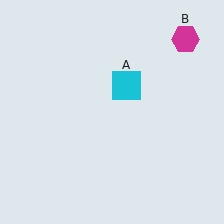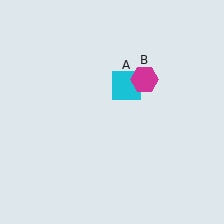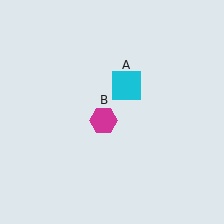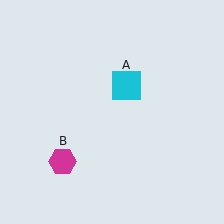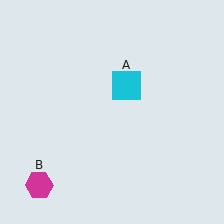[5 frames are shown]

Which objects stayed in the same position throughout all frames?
Cyan square (object A) remained stationary.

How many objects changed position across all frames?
1 object changed position: magenta hexagon (object B).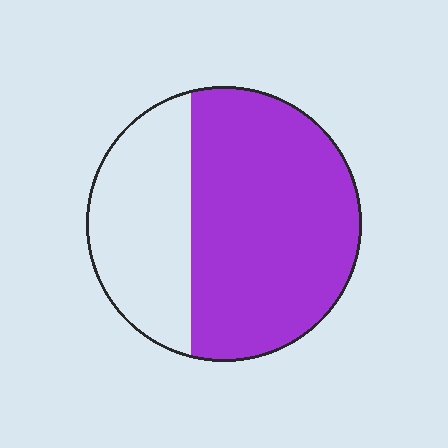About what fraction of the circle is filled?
About two thirds (2/3).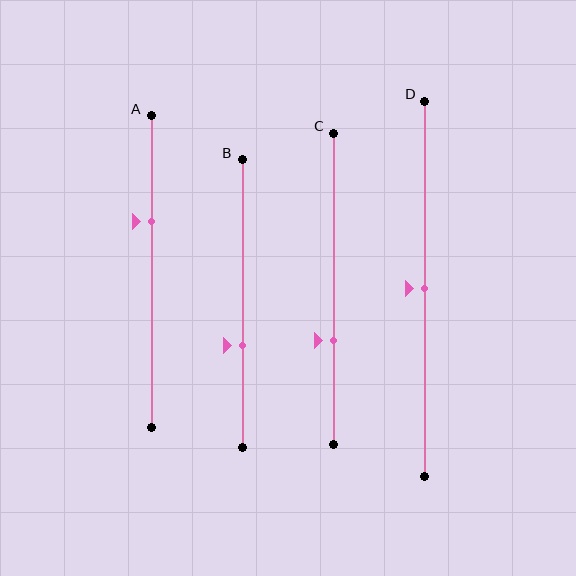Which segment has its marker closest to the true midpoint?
Segment D has its marker closest to the true midpoint.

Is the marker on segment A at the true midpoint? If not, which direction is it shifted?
No, the marker on segment A is shifted upward by about 16% of the segment length.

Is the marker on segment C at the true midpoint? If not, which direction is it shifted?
No, the marker on segment C is shifted downward by about 17% of the segment length.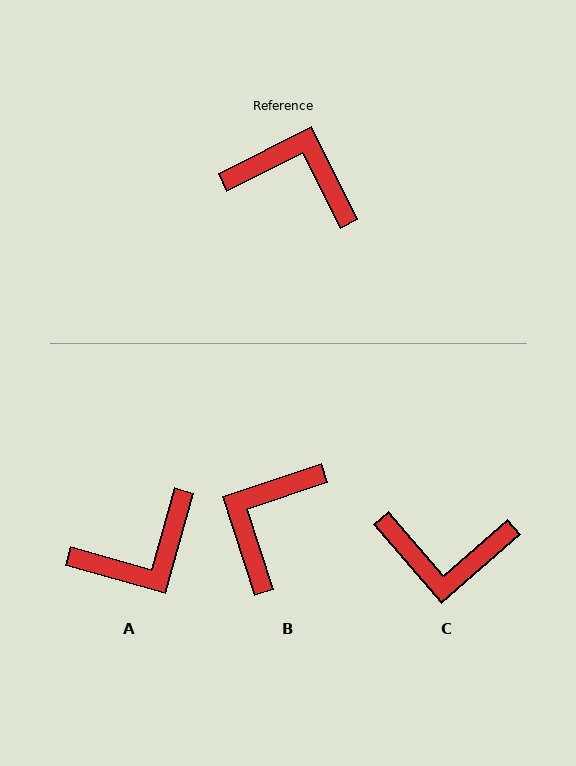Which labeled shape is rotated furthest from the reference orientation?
C, about 166 degrees away.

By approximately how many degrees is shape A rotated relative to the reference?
Approximately 132 degrees clockwise.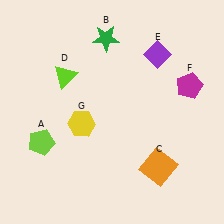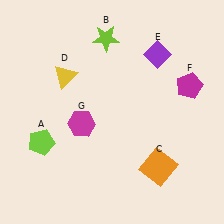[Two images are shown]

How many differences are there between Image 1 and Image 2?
There are 3 differences between the two images.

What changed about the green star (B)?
In Image 1, B is green. In Image 2, it changed to lime.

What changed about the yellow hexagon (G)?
In Image 1, G is yellow. In Image 2, it changed to magenta.